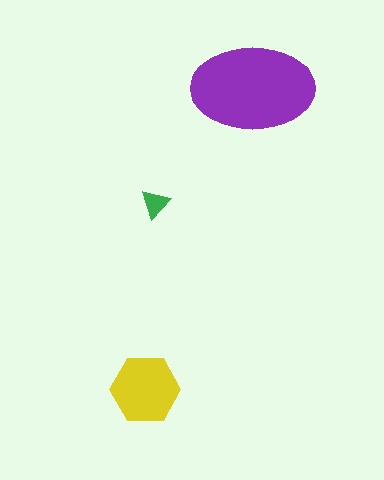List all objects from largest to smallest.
The purple ellipse, the yellow hexagon, the green triangle.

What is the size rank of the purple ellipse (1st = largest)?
1st.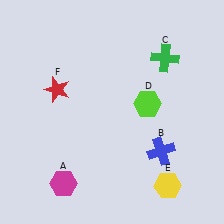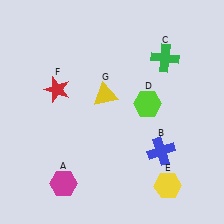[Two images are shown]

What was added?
A yellow triangle (G) was added in Image 2.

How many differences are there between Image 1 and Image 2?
There is 1 difference between the two images.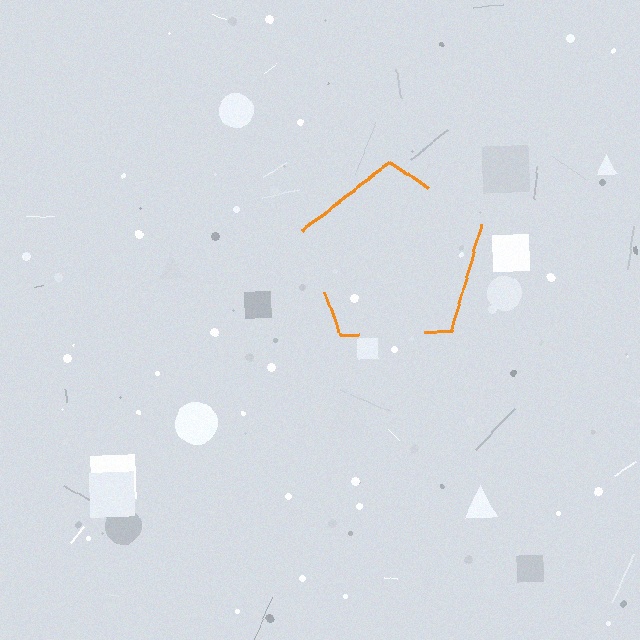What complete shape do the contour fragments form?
The contour fragments form a pentagon.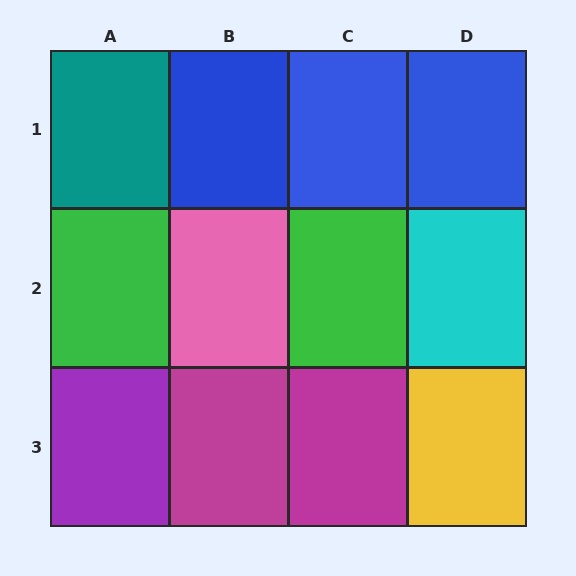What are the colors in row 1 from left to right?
Teal, blue, blue, blue.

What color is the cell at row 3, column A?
Purple.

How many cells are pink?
1 cell is pink.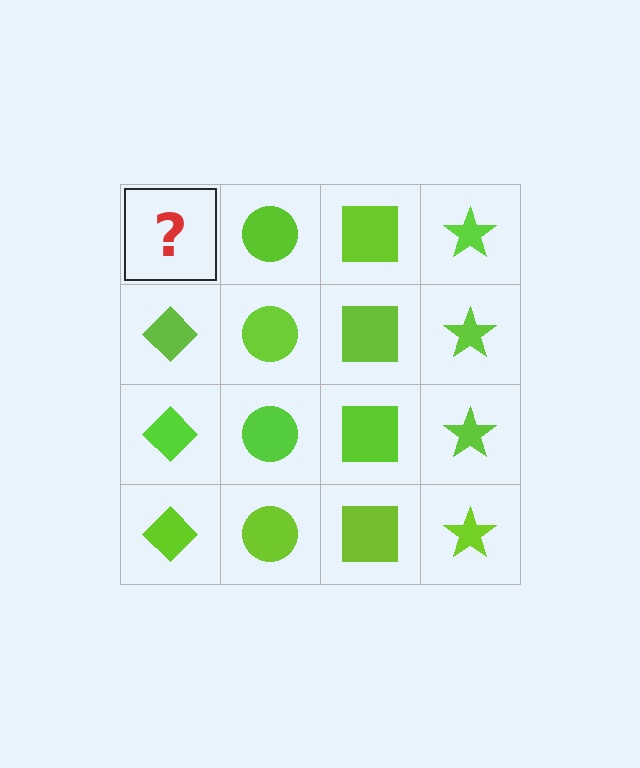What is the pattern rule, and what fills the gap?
The rule is that each column has a consistent shape. The gap should be filled with a lime diamond.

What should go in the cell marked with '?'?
The missing cell should contain a lime diamond.